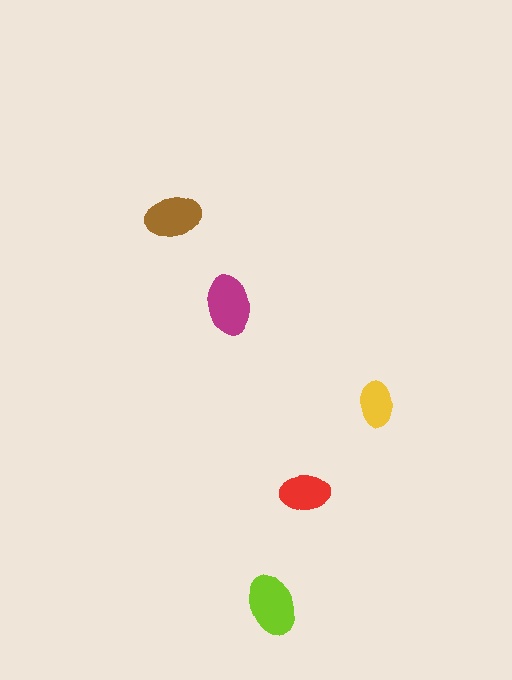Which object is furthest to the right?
The yellow ellipse is rightmost.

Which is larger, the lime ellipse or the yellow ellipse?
The lime one.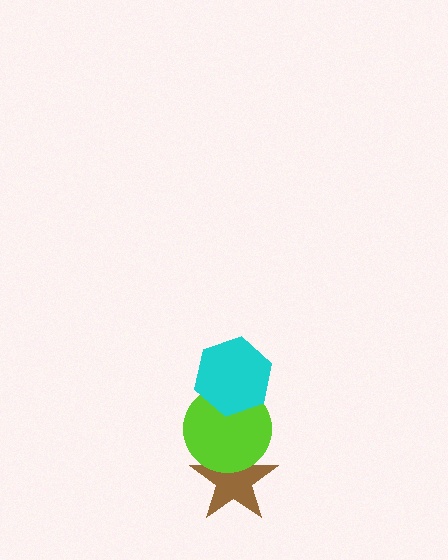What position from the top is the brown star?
The brown star is 3rd from the top.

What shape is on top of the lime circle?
The cyan hexagon is on top of the lime circle.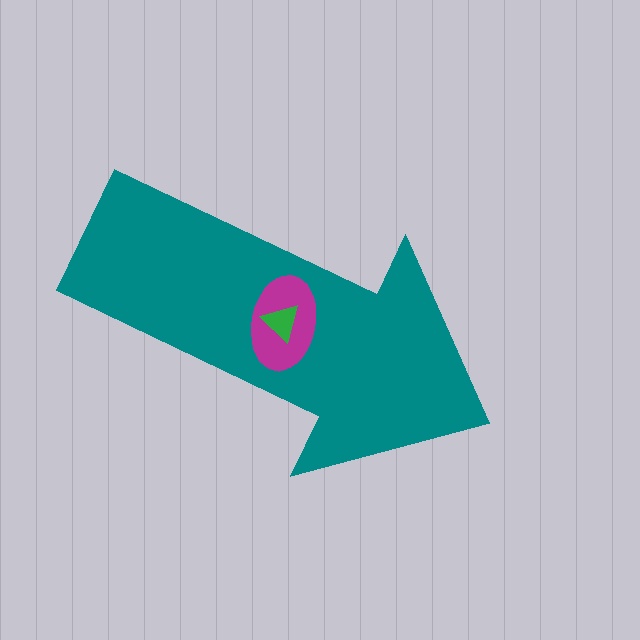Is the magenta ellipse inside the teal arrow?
Yes.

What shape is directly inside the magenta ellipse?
The green triangle.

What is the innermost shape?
The green triangle.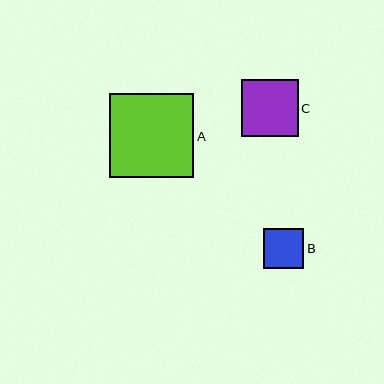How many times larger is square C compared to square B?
Square C is approximately 1.4 times the size of square B.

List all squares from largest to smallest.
From largest to smallest: A, C, B.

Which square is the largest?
Square A is the largest with a size of approximately 84 pixels.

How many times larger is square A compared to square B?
Square A is approximately 2.1 times the size of square B.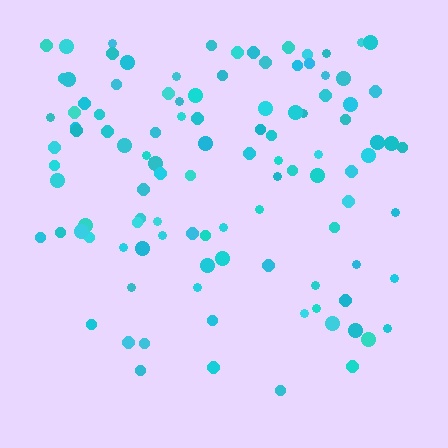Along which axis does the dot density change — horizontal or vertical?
Vertical.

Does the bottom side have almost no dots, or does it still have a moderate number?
Still a moderate number, just noticeably fewer than the top.